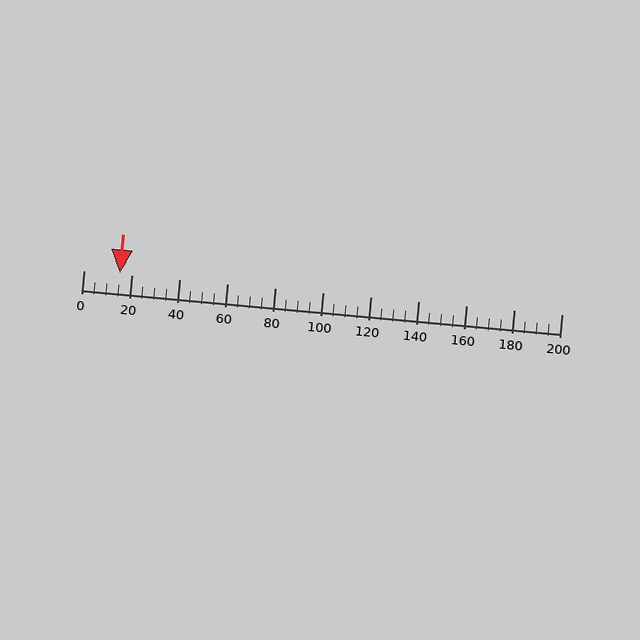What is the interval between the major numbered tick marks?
The major tick marks are spaced 20 units apart.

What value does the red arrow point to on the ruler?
The red arrow points to approximately 15.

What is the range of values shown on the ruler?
The ruler shows values from 0 to 200.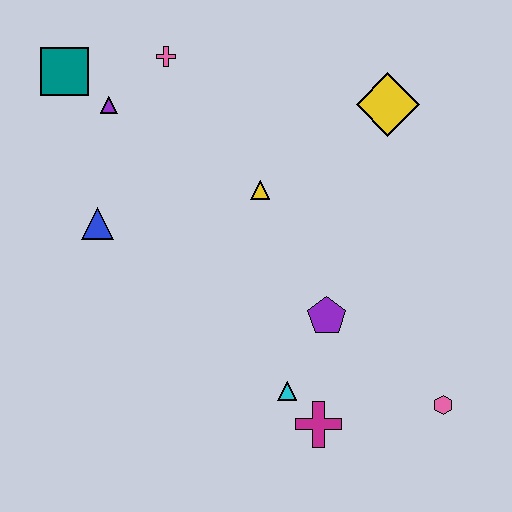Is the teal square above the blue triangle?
Yes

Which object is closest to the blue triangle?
The purple triangle is closest to the blue triangle.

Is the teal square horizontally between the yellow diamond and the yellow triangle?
No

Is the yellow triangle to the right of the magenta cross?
No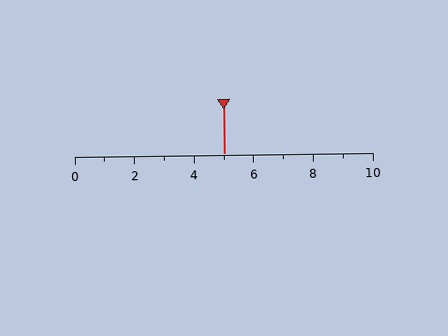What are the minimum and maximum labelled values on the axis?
The axis runs from 0 to 10.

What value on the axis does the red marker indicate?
The marker indicates approximately 5.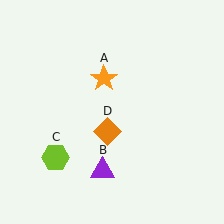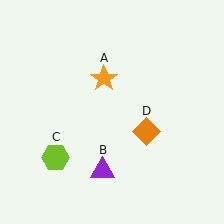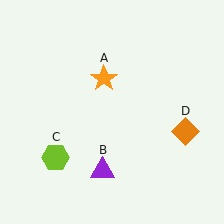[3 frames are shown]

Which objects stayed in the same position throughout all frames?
Orange star (object A) and purple triangle (object B) and lime hexagon (object C) remained stationary.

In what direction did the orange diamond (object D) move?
The orange diamond (object D) moved right.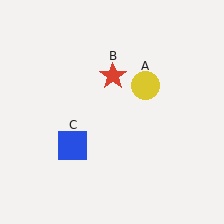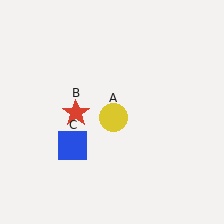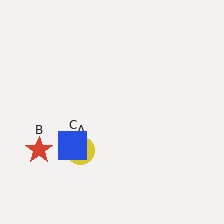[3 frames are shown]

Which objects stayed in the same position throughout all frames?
Blue square (object C) remained stationary.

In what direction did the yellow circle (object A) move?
The yellow circle (object A) moved down and to the left.